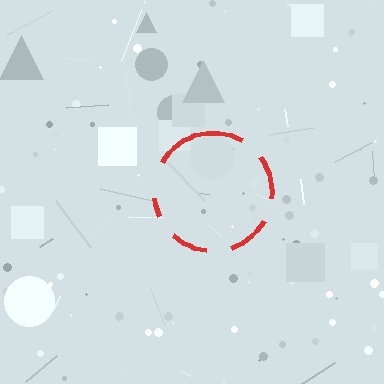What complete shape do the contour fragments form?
The contour fragments form a circle.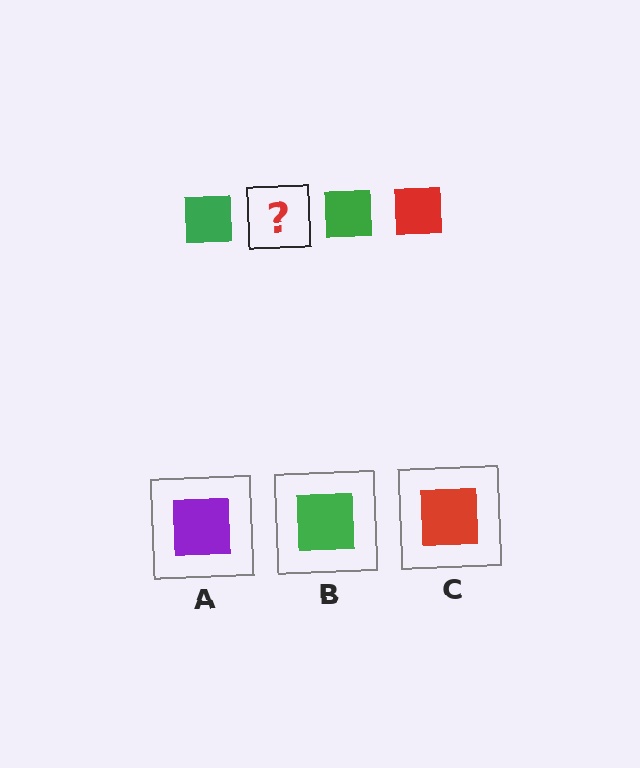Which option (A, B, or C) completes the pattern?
C.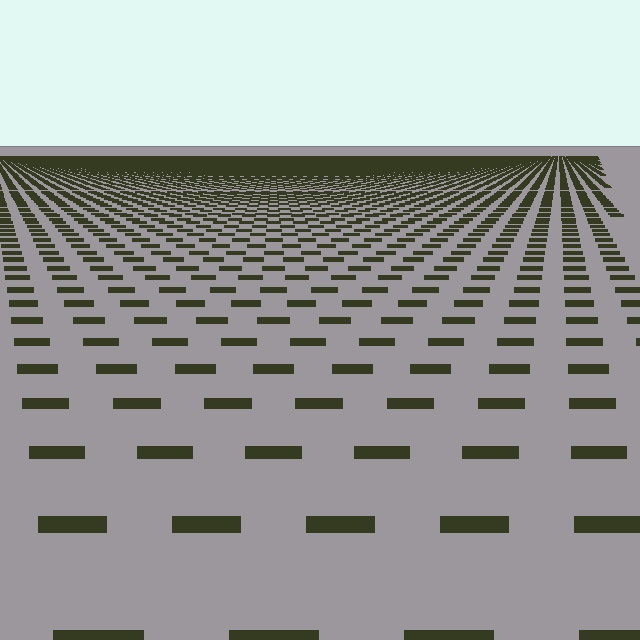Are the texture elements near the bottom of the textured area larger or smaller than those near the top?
Larger. Near the bottom, elements are closer to the viewer and appear at a bigger on-screen size.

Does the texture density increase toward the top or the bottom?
Density increases toward the top.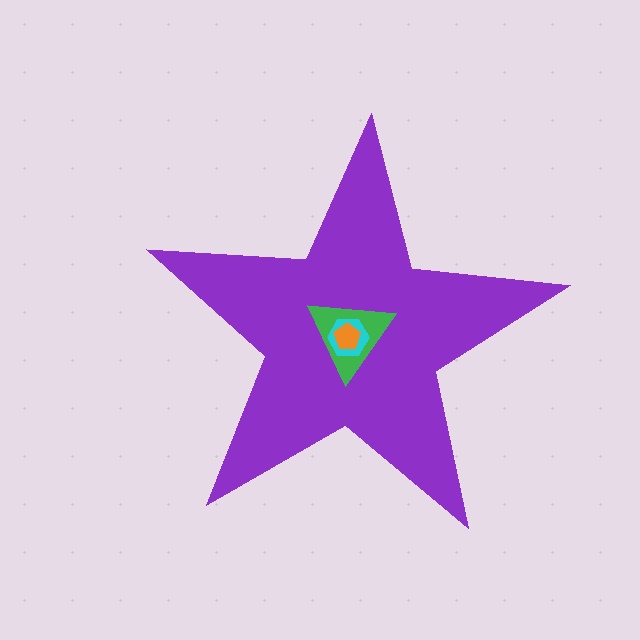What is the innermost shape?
The orange pentagon.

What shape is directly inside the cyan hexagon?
The orange pentagon.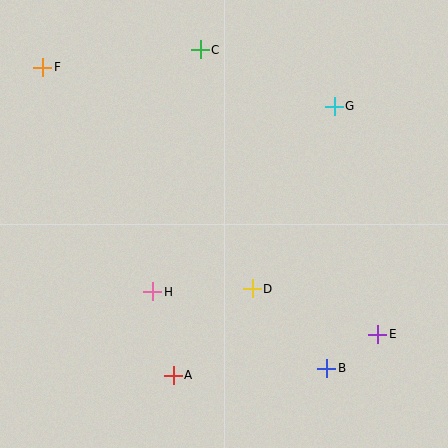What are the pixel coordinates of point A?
Point A is at (173, 375).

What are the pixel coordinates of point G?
Point G is at (334, 106).